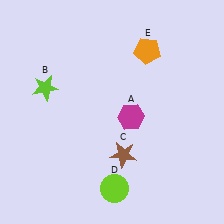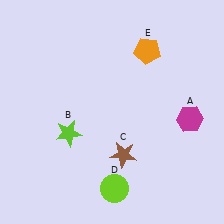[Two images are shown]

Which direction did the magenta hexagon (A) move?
The magenta hexagon (A) moved right.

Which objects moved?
The objects that moved are: the magenta hexagon (A), the lime star (B).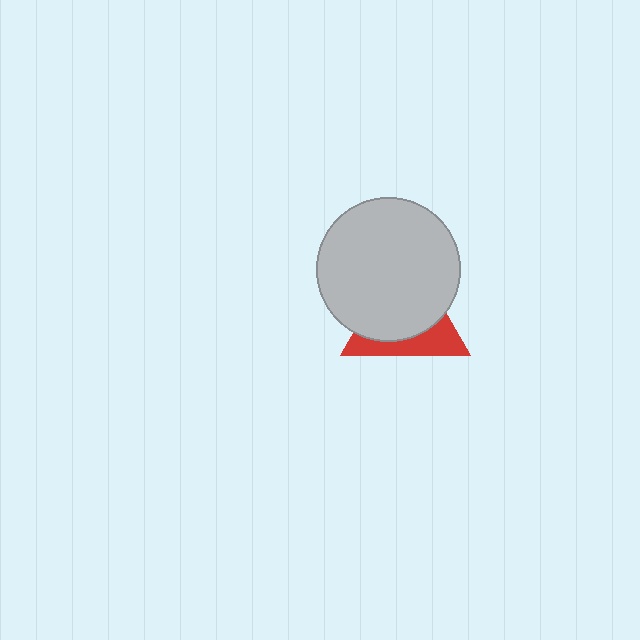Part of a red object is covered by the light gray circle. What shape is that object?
It is a triangle.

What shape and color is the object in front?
The object in front is a light gray circle.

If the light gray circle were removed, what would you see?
You would see the complete red triangle.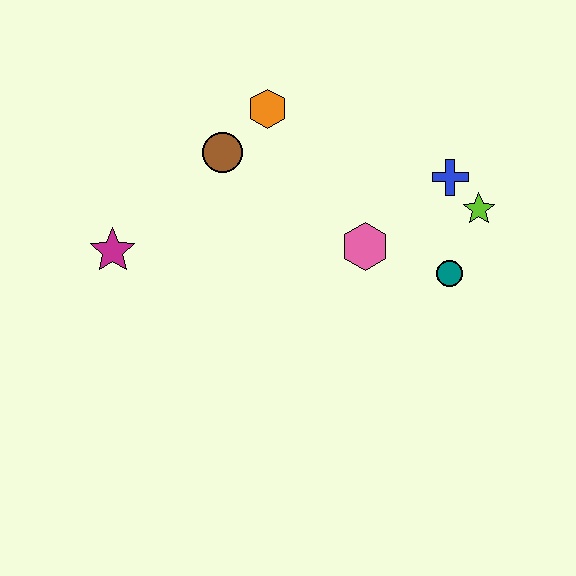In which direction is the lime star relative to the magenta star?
The lime star is to the right of the magenta star.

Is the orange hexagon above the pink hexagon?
Yes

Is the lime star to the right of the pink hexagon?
Yes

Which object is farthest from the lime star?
The magenta star is farthest from the lime star.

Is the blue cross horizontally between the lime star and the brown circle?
Yes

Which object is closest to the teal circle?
The lime star is closest to the teal circle.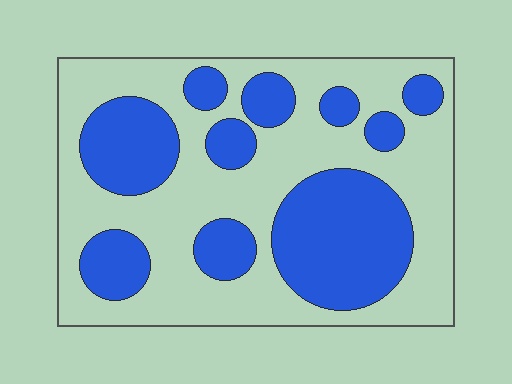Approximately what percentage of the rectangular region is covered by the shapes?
Approximately 40%.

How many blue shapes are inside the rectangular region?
10.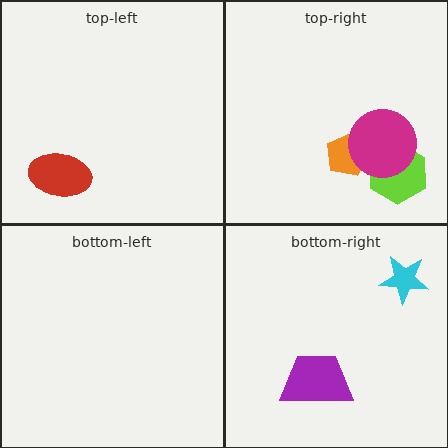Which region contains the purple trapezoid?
The bottom-right region.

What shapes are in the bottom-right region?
The purple trapezoid, the cyan star.